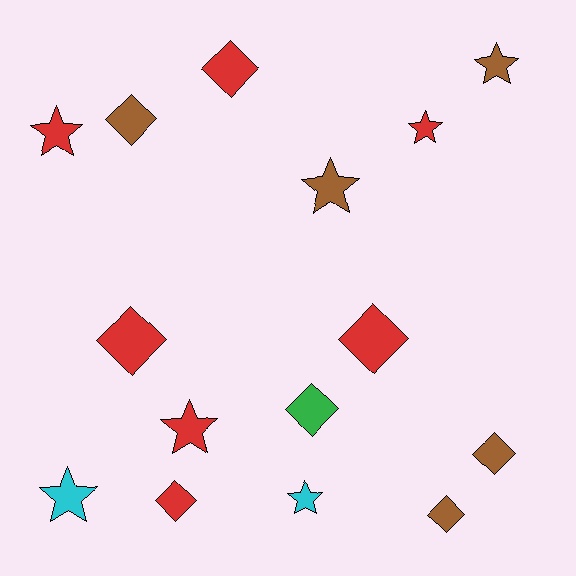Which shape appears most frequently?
Diamond, with 8 objects.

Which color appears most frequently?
Red, with 7 objects.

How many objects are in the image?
There are 15 objects.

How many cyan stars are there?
There are 2 cyan stars.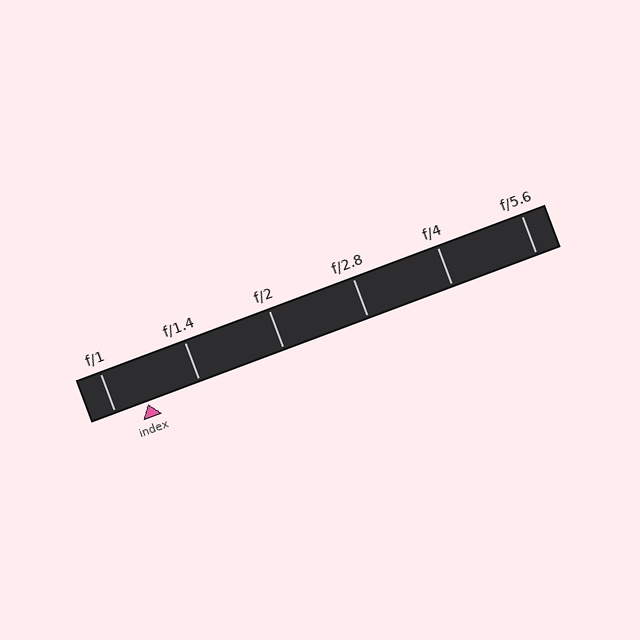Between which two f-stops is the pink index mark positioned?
The index mark is between f/1 and f/1.4.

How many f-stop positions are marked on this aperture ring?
There are 6 f-stop positions marked.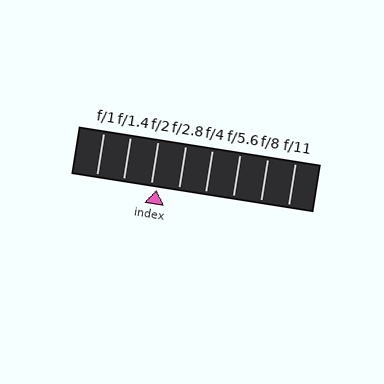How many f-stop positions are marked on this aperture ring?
There are 8 f-stop positions marked.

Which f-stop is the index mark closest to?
The index mark is closest to f/2.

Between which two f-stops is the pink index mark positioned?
The index mark is between f/2 and f/2.8.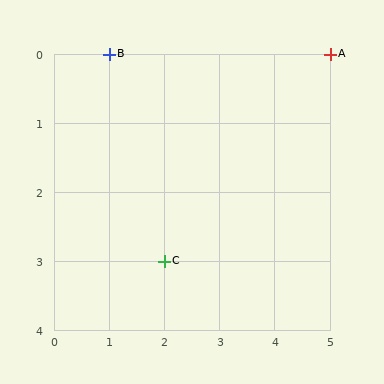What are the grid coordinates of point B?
Point B is at grid coordinates (1, 0).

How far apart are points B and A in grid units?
Points B and A are 4 columns apart.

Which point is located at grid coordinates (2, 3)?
Point C is at (2, 3).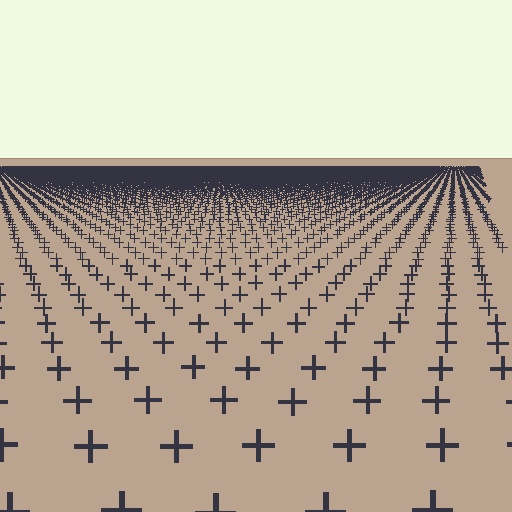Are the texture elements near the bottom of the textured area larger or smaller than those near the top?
Larger. Near the bottom, elements are closer to the viewer and appear at a bigger on-screen size.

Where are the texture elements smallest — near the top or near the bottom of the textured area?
Near the top.